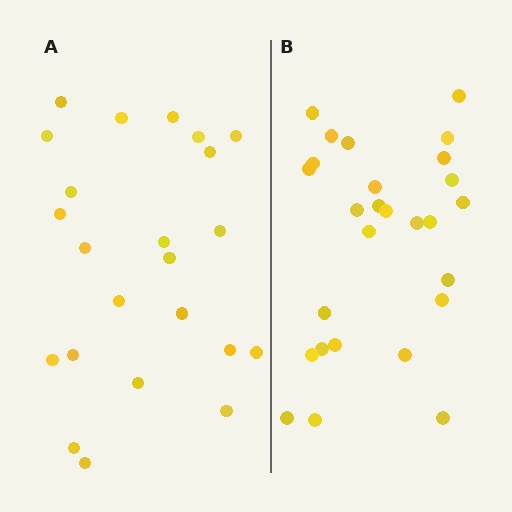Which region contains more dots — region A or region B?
Region B (the right region) has more dots.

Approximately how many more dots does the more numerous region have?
Region B has about 4 more dots than region A.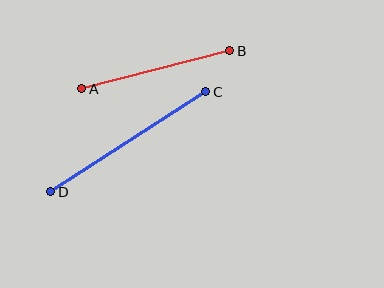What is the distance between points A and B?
The distance is approximately 153 pixels.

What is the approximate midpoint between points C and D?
The midpoint is at approximately (128, 142) pixels.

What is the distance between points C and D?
The distance is approximately 184 pixels.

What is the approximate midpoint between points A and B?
The midpoint is at approximately (156, 70) pixels.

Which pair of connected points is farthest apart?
Points C and D are farthest apart.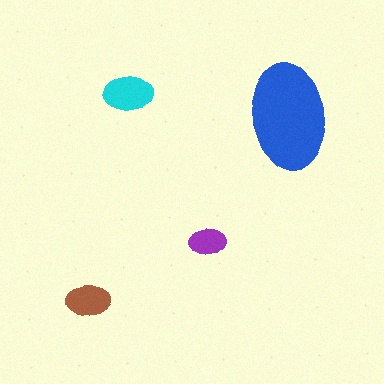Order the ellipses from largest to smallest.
the blue one, the cyan one, the brown one, the purple one.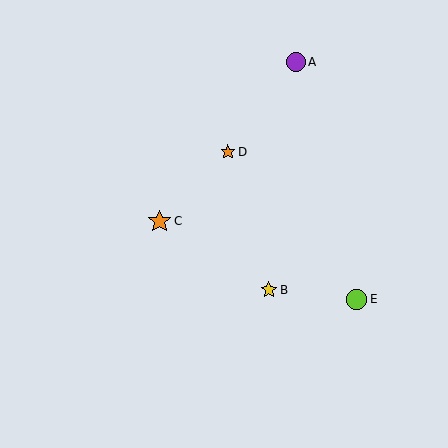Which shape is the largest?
The orange star (labeled C) is the largest.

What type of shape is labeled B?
Shape B is a yellow star.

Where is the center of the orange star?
The center of the orange star is at (228, 152).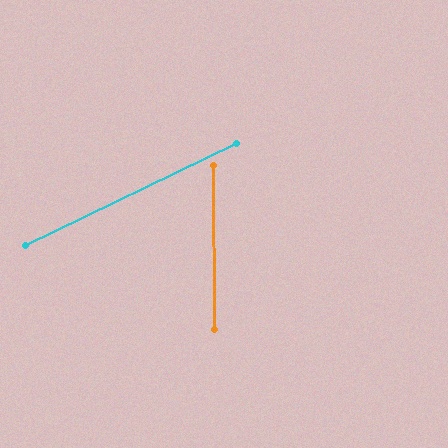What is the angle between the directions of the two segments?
Approximately 64 degrees.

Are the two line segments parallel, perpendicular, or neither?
Neither parallel nor perpendicular — they differ by about 64°.